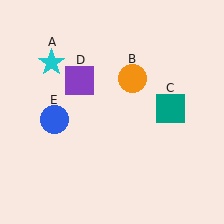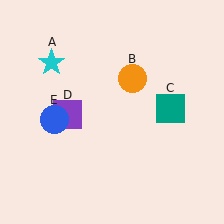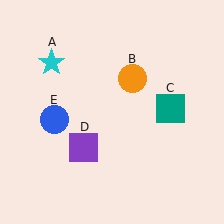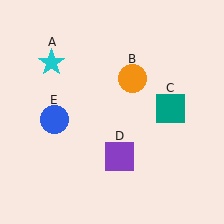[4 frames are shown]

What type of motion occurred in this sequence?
The purple square (object D) rotated counterclockwise around the center of the scene.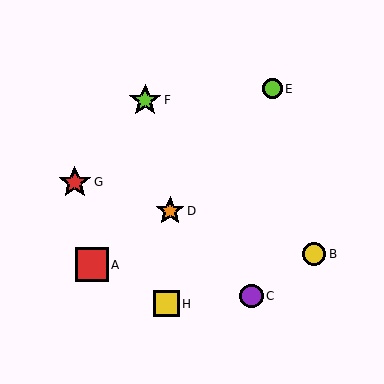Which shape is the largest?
The red square (labeled A) is the largest.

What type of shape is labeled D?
Shape D is an orange star.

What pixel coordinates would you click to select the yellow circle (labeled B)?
Click at (314, 254) to select the yellow circle B.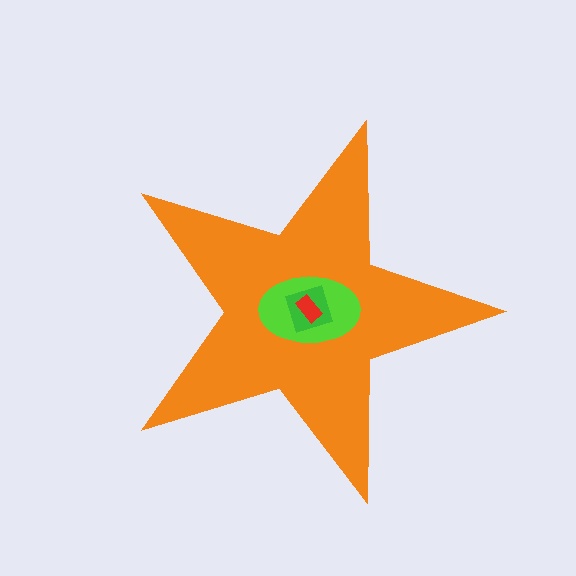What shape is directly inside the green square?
The red rectangle.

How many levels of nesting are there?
4.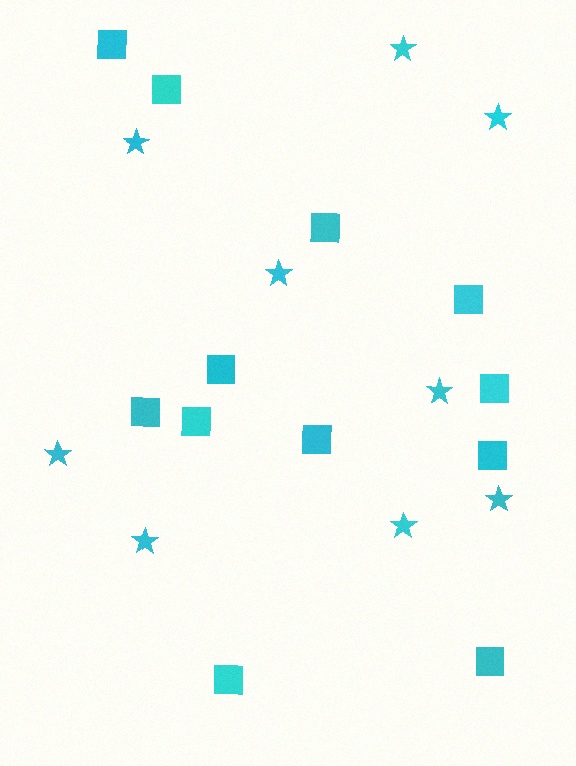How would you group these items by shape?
There are 2 groups: one group of stars (9) and one group of squares (12).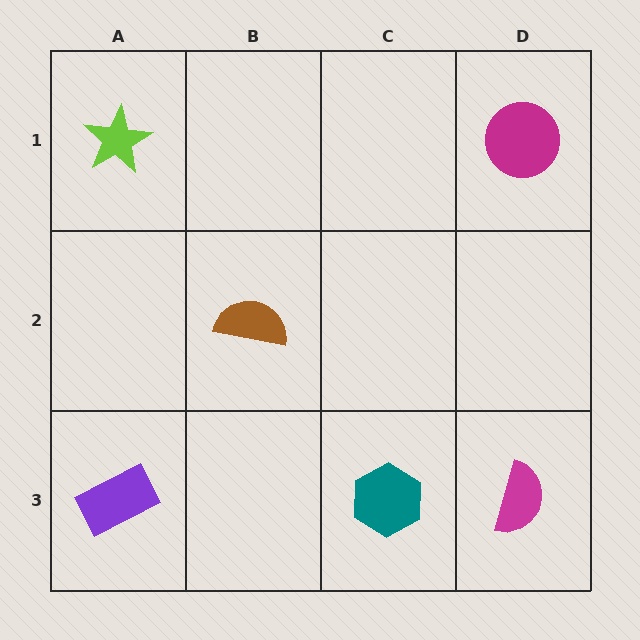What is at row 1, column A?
A lime star.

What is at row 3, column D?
A magenta semicircle.